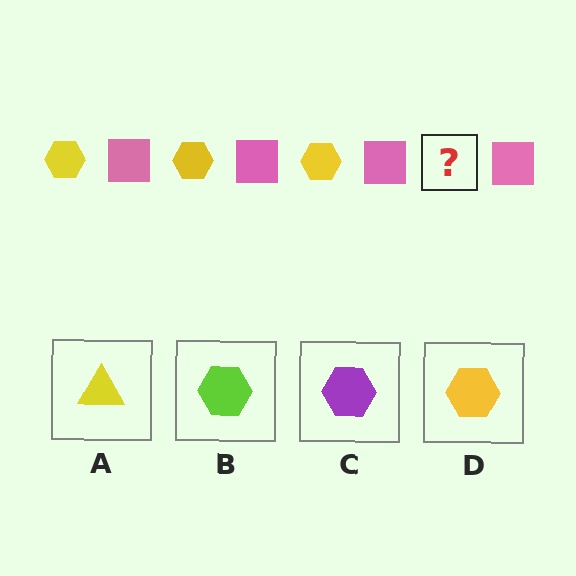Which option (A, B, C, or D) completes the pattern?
D.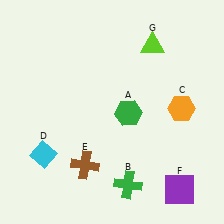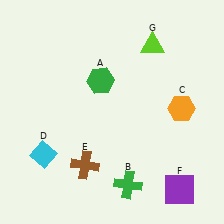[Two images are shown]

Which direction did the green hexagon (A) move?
The green hexagon (A) moved up.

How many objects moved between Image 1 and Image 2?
1 object moved between the two images.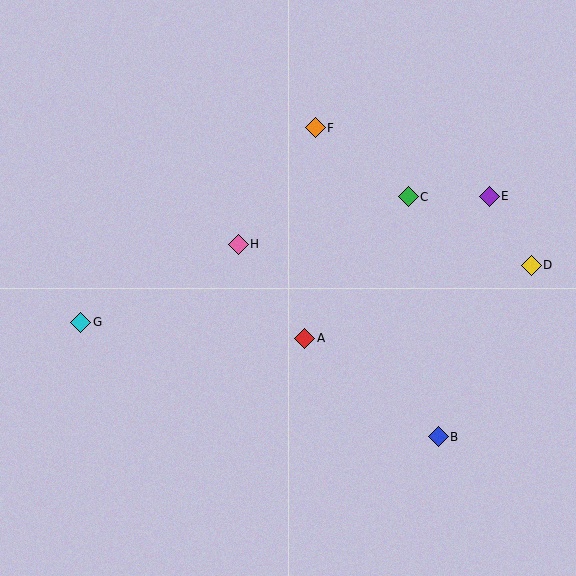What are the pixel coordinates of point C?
Point C is at (408, 197).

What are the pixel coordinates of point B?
Point B is at (438, 437).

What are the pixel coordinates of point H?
Point H is at (238, 244).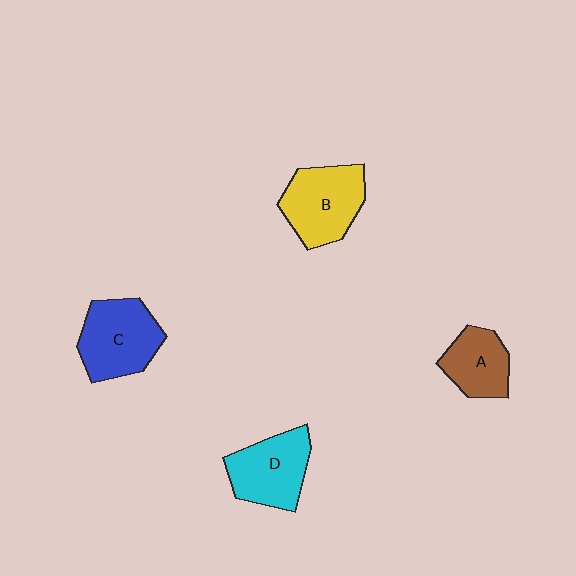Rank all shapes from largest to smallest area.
From largest to smallest: C (blue), B (yellow), D (cyan), A (brown).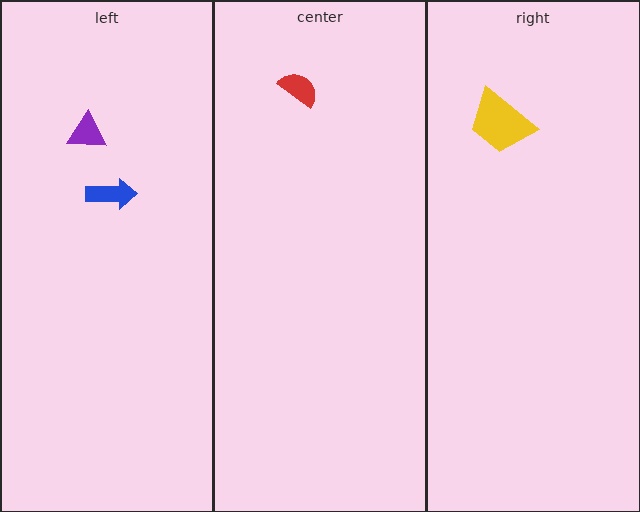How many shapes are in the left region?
2.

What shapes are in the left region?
The purple triangle, the blue arrow.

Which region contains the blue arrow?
The left region.